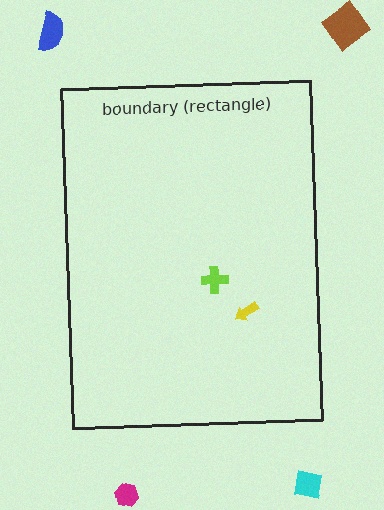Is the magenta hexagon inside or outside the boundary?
Outside.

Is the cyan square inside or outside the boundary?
Outside.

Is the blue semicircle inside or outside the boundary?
Outside.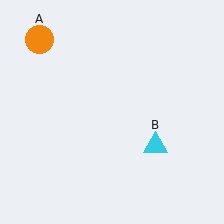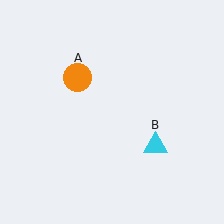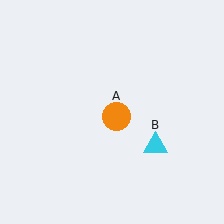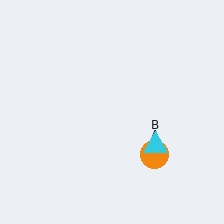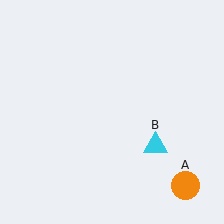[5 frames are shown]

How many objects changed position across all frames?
1 object changed position: orange circle (object A).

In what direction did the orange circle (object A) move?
The orange circle (object A) moved down and to the right.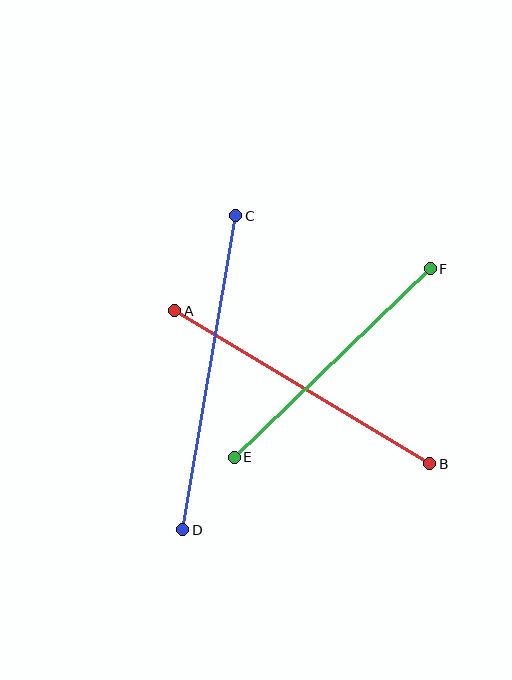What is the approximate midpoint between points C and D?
The midpoint is at approximately (209, 373) pixels.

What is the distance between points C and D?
The distance is approximately 318 pixels.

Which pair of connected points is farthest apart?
Points C and D are farthest apart.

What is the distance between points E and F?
The distance is approximately 272 pixels.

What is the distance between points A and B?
The distance is approximately 297 pixels.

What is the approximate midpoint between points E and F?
The midpoint is at approximately (332, 363) pixels.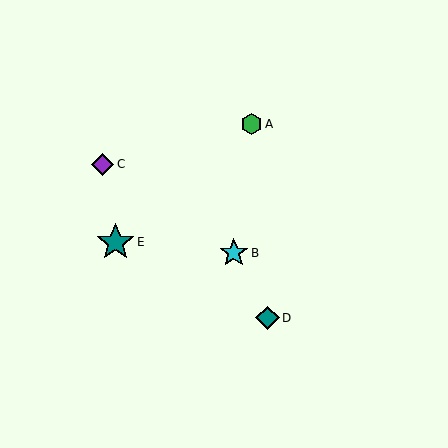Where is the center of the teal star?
The center of the teal star is at (115, 242).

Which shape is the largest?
The teal star (labeled E) is the largest.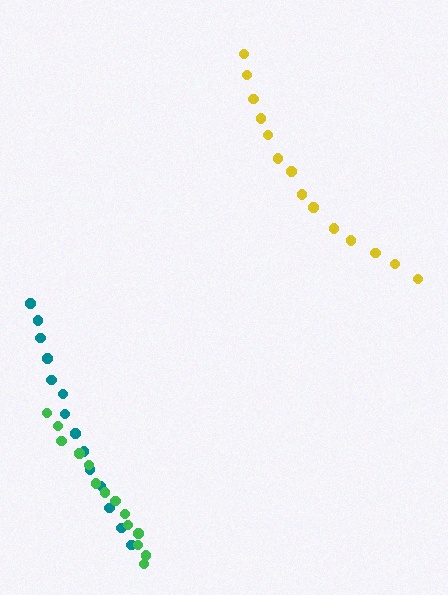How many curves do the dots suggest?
There are 3 distinct paths.